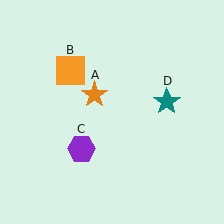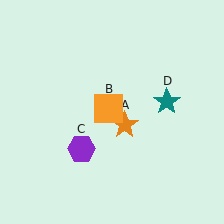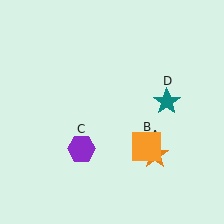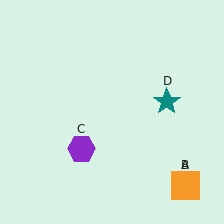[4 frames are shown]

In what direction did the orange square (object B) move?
The orange square (object B) moved down and to the right.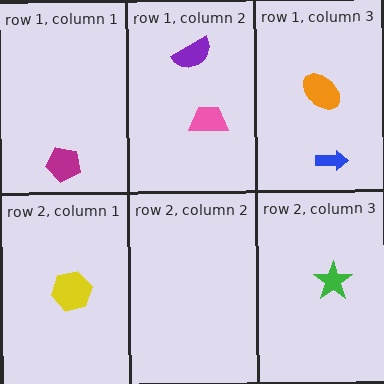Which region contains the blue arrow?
The row 1, column 3 region.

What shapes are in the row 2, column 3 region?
The green star.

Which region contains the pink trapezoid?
The row 1, column 2 region.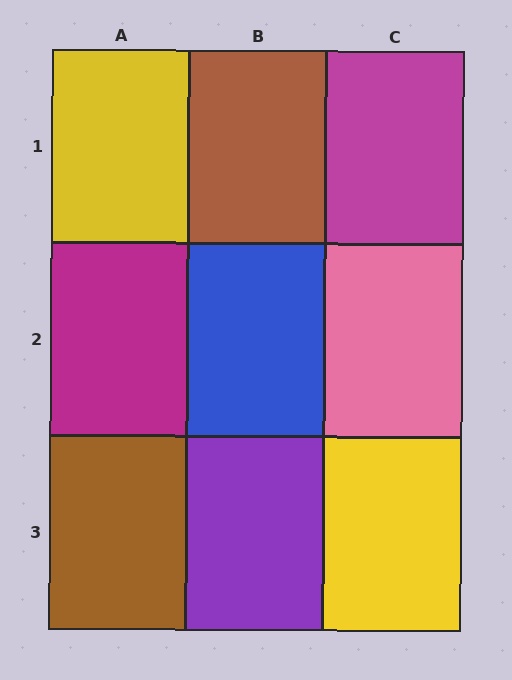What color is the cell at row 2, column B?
Blue.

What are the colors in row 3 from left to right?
Brown, purple, yellow.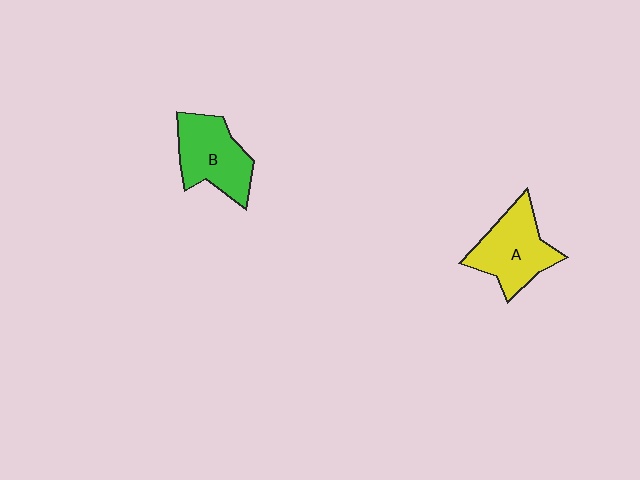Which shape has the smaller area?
Shape B (green).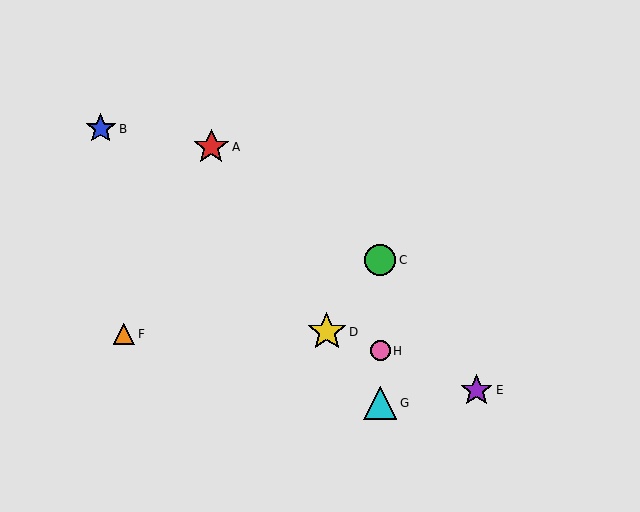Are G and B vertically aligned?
No, G is at x≈380 and B is at x≈101.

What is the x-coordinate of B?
Object B is at x≈101.